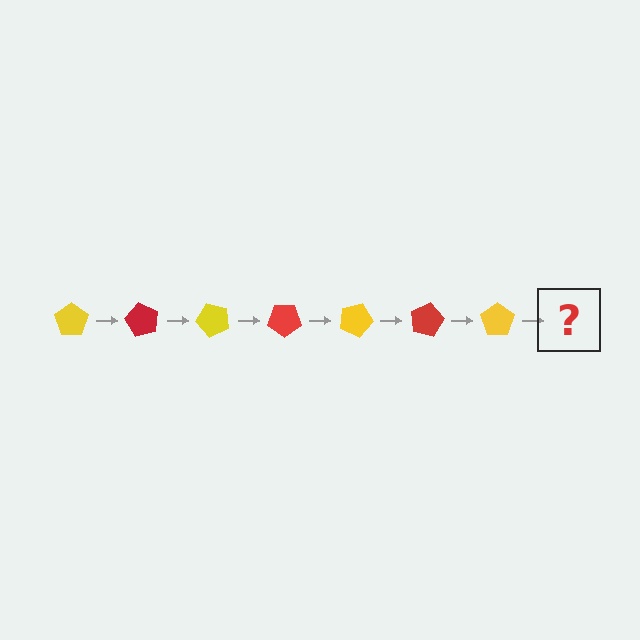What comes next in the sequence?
The next element should be a red pentagon, rotated 420 degrees from the start.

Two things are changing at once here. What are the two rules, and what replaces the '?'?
The two rules are that it rotates 60 degrees each step and the color cycles through yellow and red. The '?' should be a red pentagon, rotated 420 degrees from the start.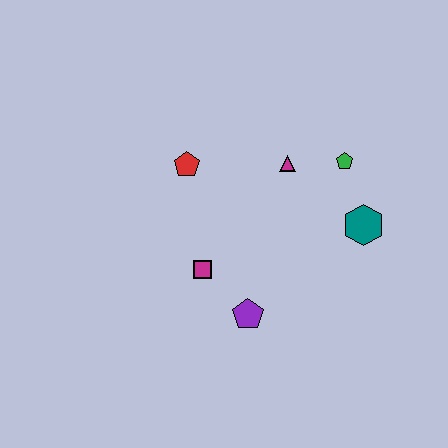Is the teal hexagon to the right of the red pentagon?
Yes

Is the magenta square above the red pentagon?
No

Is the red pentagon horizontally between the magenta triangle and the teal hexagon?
No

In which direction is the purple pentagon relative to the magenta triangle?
The purple pentagon is below the magenta triangle.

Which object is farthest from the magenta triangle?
The purple pentagon is farthest from the magenta triangle.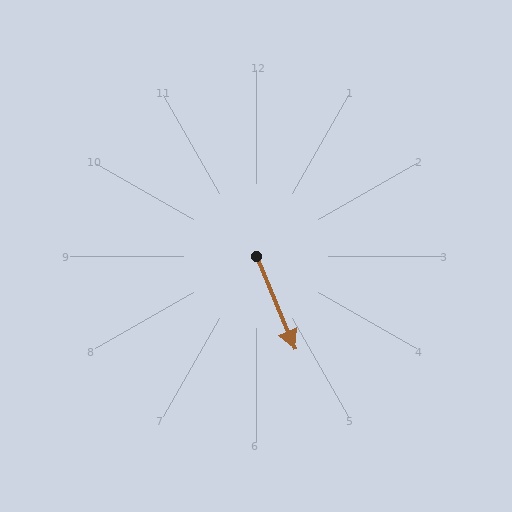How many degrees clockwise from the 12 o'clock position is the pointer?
Approximately 157 degrees.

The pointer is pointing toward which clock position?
Roughly 5 o'clock.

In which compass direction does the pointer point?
Southeast.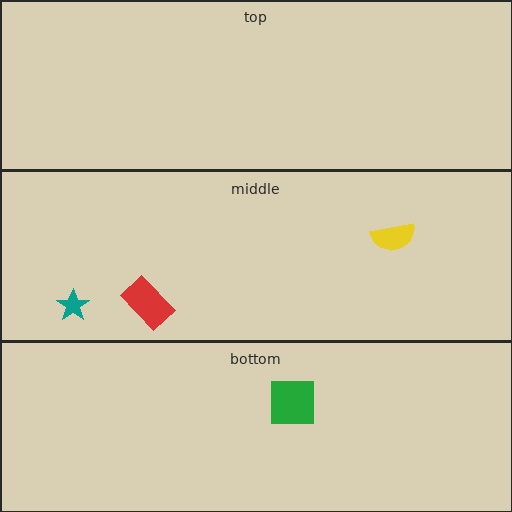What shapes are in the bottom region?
The green square.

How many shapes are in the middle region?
3.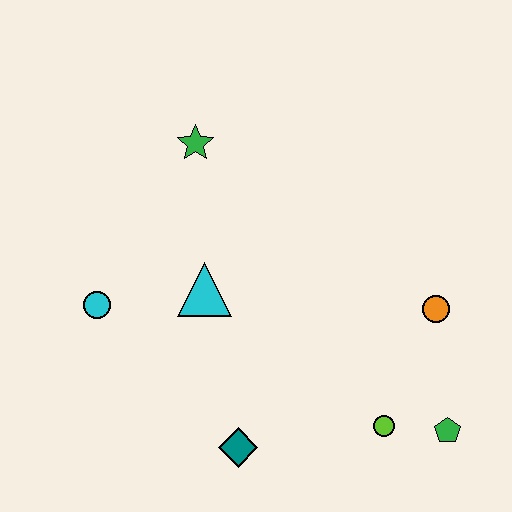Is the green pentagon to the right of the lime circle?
Yes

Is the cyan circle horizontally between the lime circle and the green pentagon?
No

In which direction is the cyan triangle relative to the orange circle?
The cyan triangle is to the left of the orange circle.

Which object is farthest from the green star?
The green pentagon is farthest from the green star.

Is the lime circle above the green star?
No